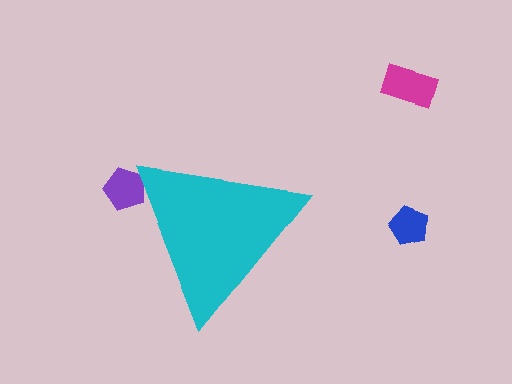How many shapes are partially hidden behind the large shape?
1 shape is partially hidden.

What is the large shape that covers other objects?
A cyan triangle.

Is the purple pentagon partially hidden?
Yes, the purple pentagon is partially hidden behind the cyan triangle.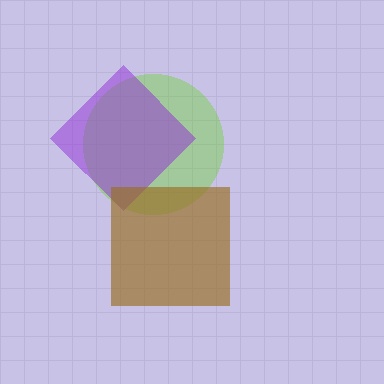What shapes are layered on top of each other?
The layered shapes are: a lime circle, a purple diamond, a brown square.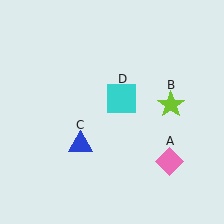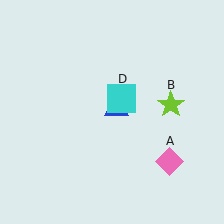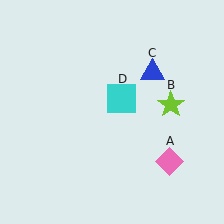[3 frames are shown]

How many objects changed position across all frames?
1 object changed position: blue triangle (object C).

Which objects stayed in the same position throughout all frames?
Pink diamond (object A) and lime star (object B) and cyan square (object D) remained stationary.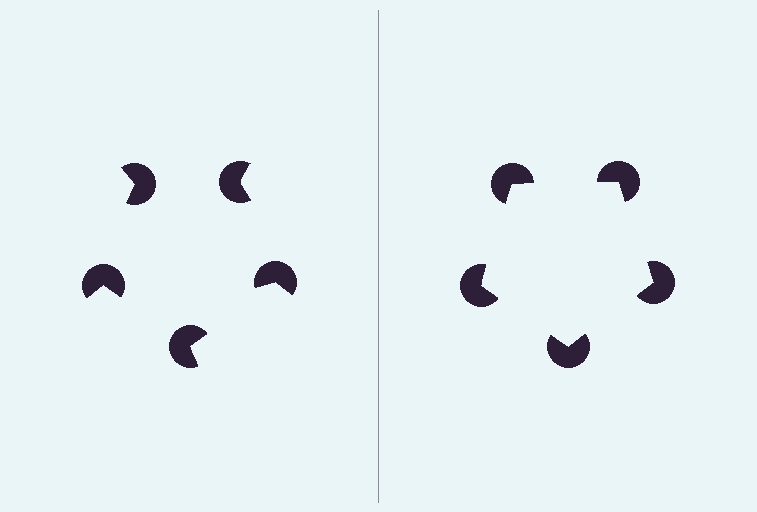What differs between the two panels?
The pac-man discs are positioned identically on both sides; only the wedge orientations differ. On the right they align to a pentagon; on the left they are misaligned.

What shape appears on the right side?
An illusory pentagon.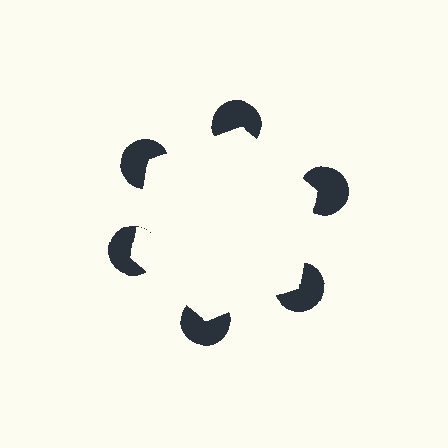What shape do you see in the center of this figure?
An illusory hexagon — its edges are inferred from the aligned wedge cuts in the pac-man discs, not physically drawn.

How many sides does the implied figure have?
6 sides.